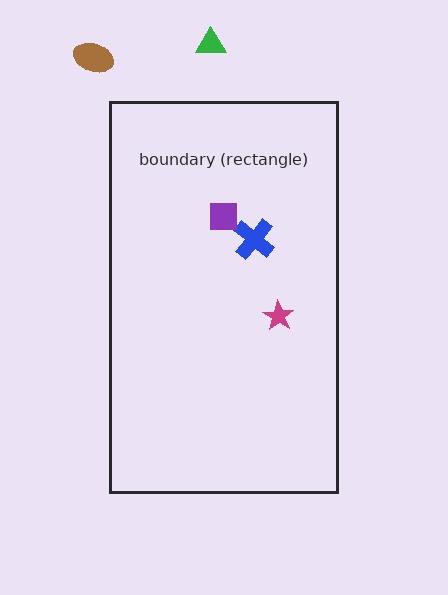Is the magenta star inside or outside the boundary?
Inside.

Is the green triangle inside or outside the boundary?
Outside.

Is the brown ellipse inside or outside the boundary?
Outside.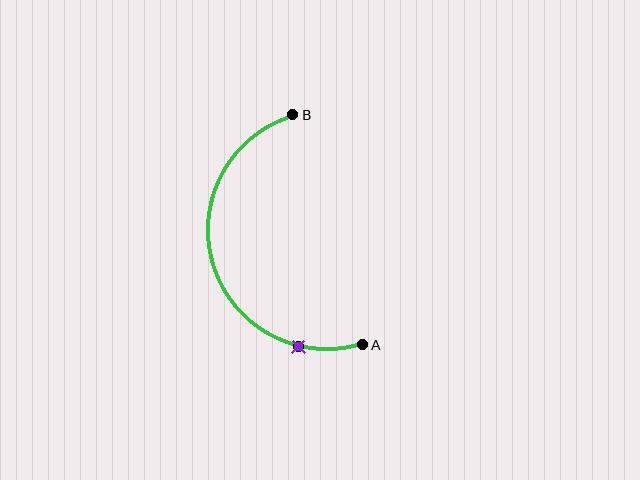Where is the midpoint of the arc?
The arc midpoint is the point on the curve farthest from the straight line joining A and B. It sits to the left of that line.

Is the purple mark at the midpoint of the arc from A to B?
No. The purple mark lies on the arc but is closer to endpoint A. The arc midpoint would be at the point on the curve equidistant along the arc from both A and B.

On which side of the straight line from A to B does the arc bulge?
The arc bulges to the left of the straight line connecting A and B.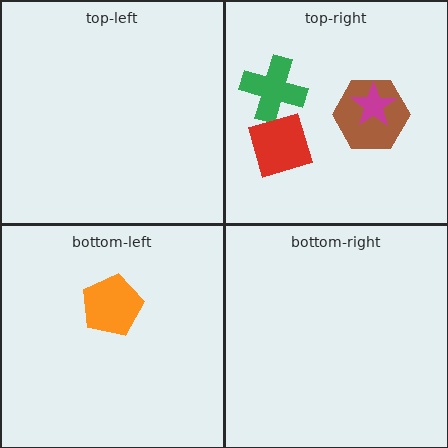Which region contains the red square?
The top-right region.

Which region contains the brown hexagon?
The top-right region.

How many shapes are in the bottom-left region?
1.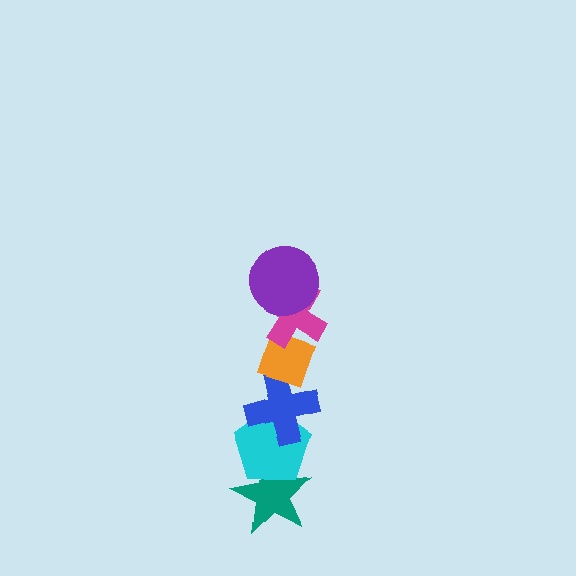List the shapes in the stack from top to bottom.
From top to bottom: the purple circle, the magenta cross, the orange diamond, the blue cross, the cyan pentagon, the teal star.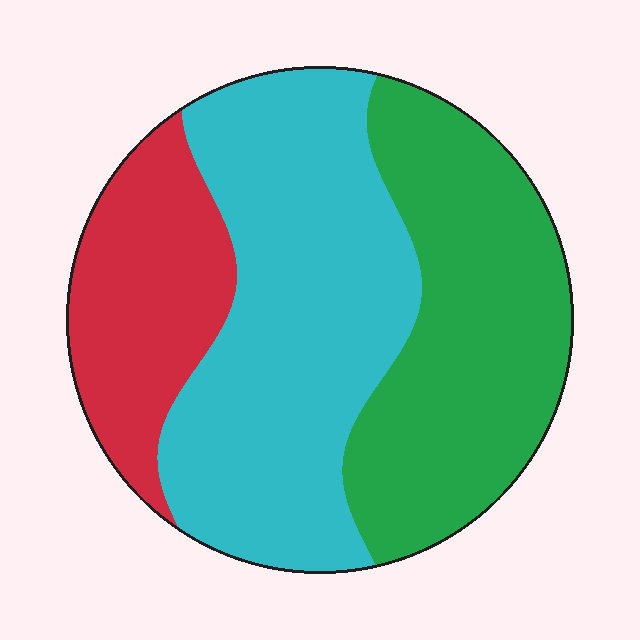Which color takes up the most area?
Cyan, at roughly 45%.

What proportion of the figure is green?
Green takes up about one third (1/3) of the figure.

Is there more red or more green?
Green.